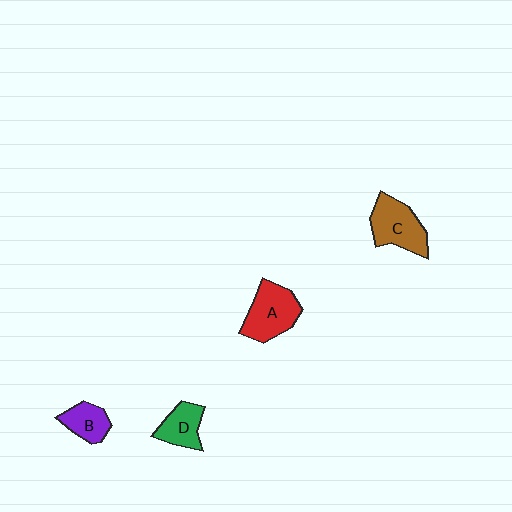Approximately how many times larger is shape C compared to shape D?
Approximately 1.5 times.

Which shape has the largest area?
Shape A (red).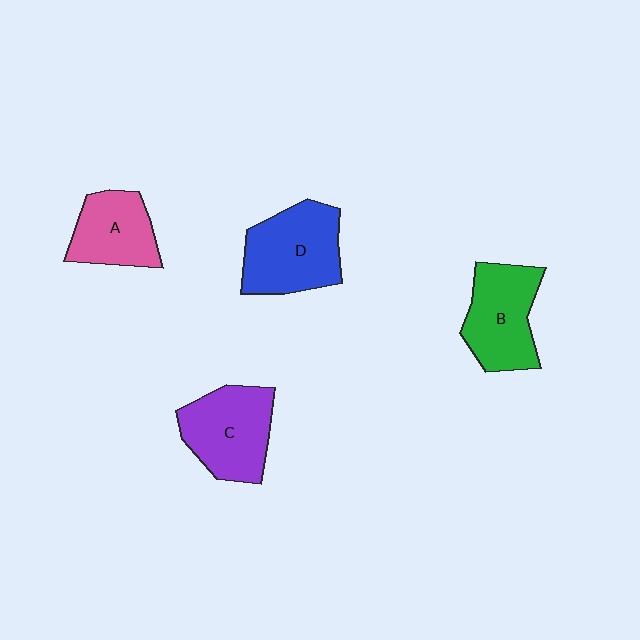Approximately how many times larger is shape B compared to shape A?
Approximately 1.2 times.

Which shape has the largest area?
Shape D (blue).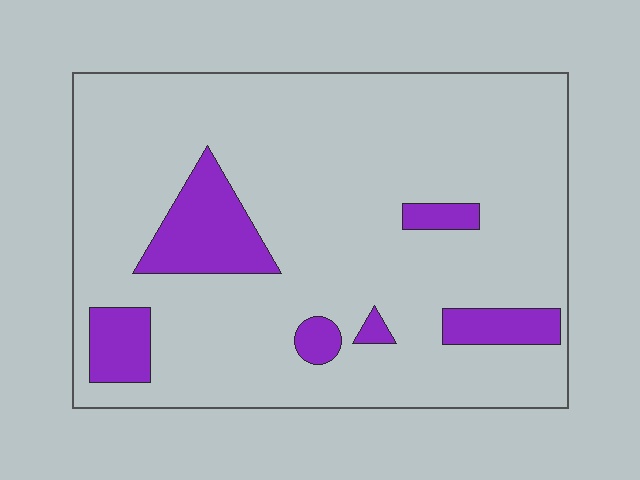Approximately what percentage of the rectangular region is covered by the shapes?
Approximately 15%.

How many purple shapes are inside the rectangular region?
6.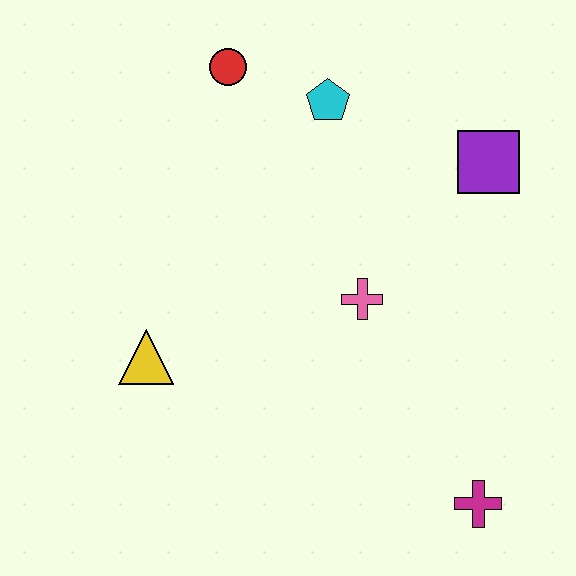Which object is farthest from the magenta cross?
The red circle is farthest from the magenta cross.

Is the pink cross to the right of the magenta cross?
No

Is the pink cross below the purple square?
Yes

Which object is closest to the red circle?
The cyan pentagon is closest to the red circle.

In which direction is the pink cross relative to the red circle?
The pink cross is below the red circle.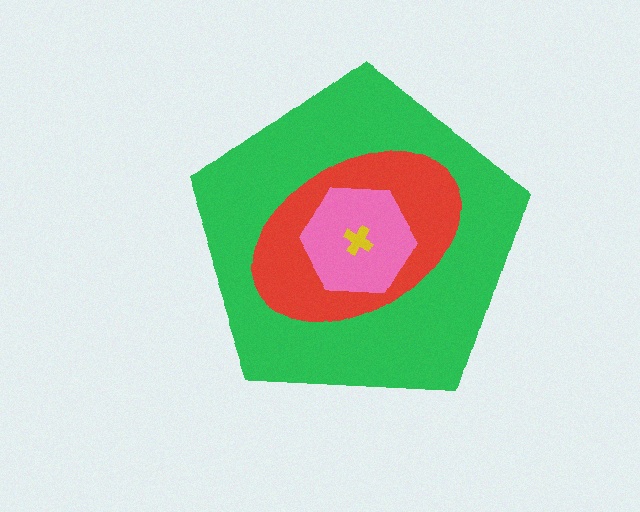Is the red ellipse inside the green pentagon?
Yes.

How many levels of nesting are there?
4.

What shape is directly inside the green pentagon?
The red ellipse.